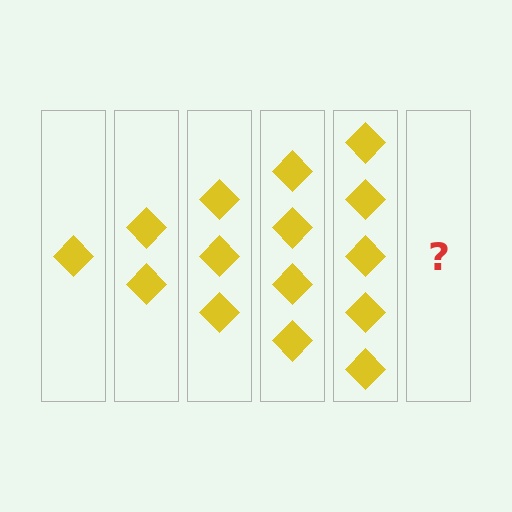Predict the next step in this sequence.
The next step is 6 diamonds.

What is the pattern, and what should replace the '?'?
The pattern is that each step adds one more diamond. The '?' should be 6 diamonds.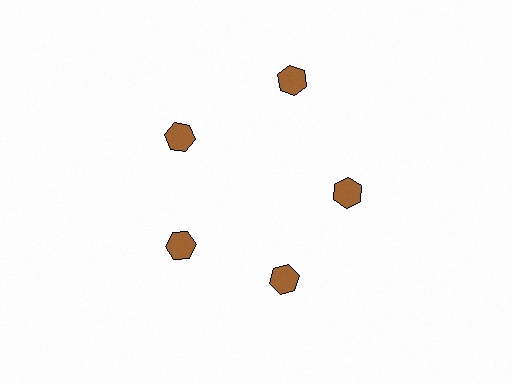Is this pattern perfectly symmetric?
No. The 5 brown hexagons are arranged in a ring, but one element near the 1 o'clock position is pushed outward from the center, breaking the 5-fold rotational symmetry.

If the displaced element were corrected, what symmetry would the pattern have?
It would have 5-fold rotational symmetry — the pattern would map onto itself every 72 degrees.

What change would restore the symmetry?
The symmetry would be restored by moving it inward, back onto the ring so that all 5 hexagons sit at equal angles and equal distance from the center.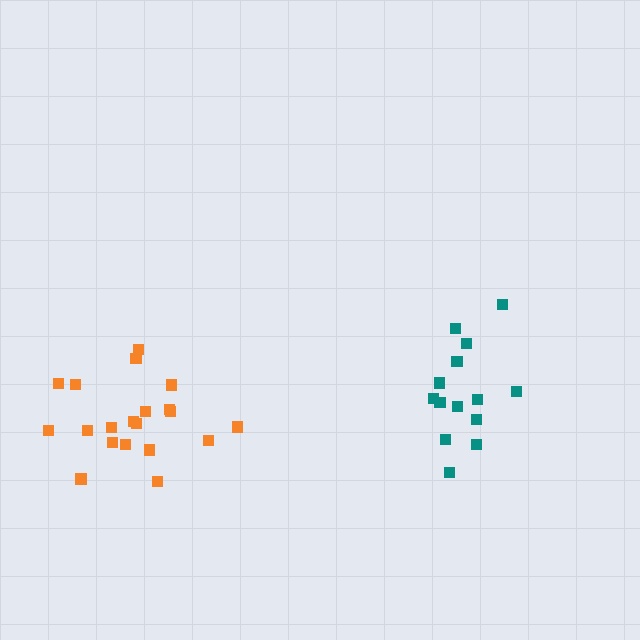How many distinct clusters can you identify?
There are 2 distinct clusters.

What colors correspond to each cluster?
The clusters are colored: teal, orange.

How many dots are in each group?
Group 1: 14 dots, Group 2: 20 dots (34 total).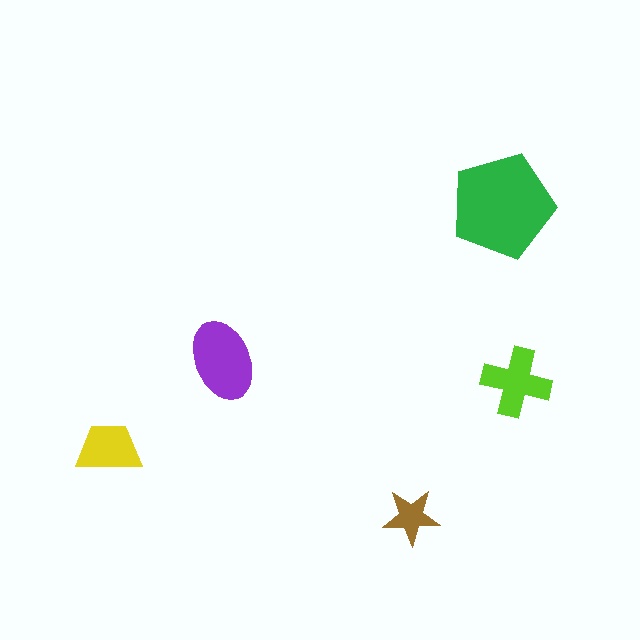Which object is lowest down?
The brown star is bottommost.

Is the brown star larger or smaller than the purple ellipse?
Smaller.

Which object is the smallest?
The brown star.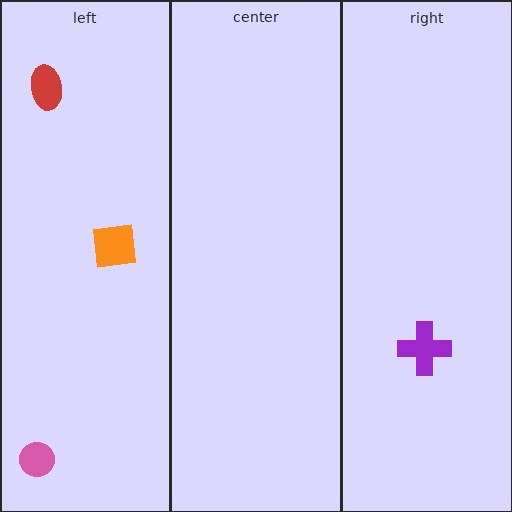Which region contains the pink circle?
The left region.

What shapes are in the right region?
The purple cross.